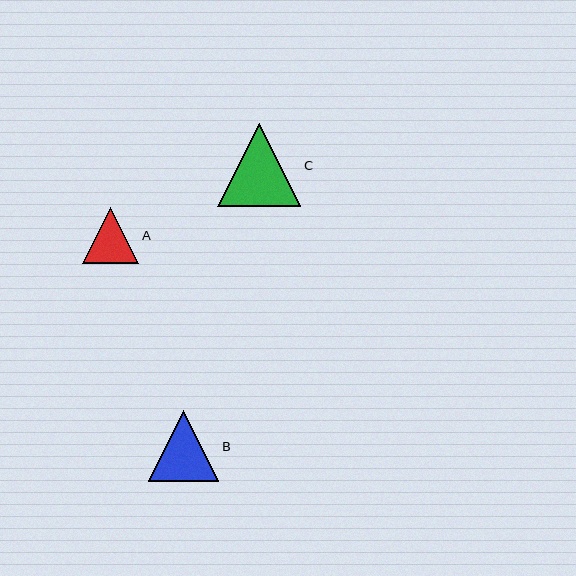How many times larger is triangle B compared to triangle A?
Triangle B is approximately 1.3 times the size of triangle A.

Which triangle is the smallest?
Triangle A is the smallest with a size of approximately 56 pixels.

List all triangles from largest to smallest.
From largest to smallest: C, B, A.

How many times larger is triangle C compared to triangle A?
Triangle C is approximately 1.5 times the size of triangle A.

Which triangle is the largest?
Triangle C is the largest with a size of approximately 83 pixels.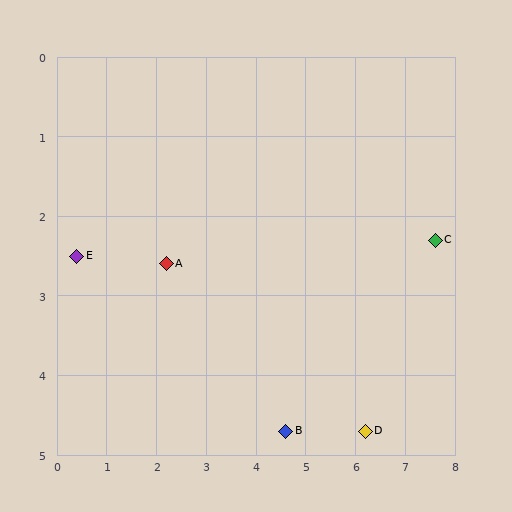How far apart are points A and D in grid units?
Points A and D are about 4.5 grid units apart.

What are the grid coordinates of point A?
Point A is at approximately (2.2, 2.6).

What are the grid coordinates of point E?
Point E is at approximately (0.4, 2.5).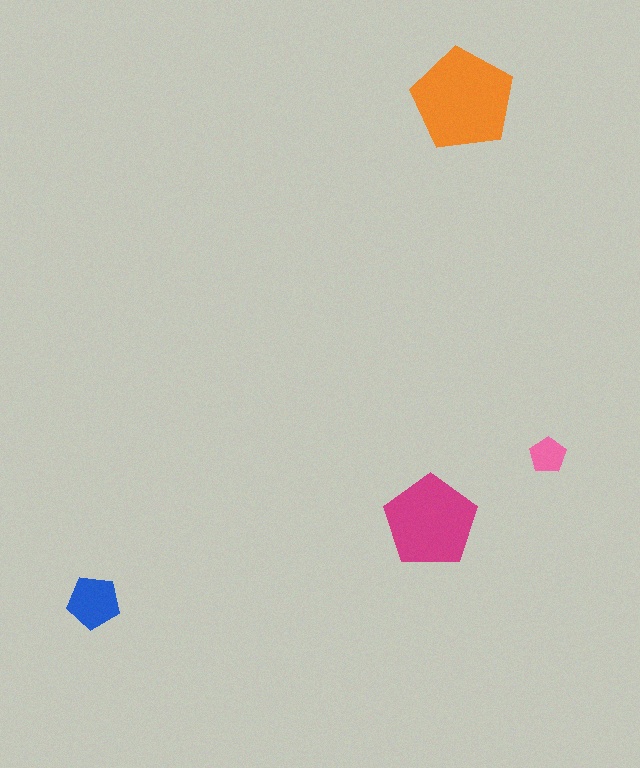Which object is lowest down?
The blue pentagon is bottommost.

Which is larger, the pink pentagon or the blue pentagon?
The blue one.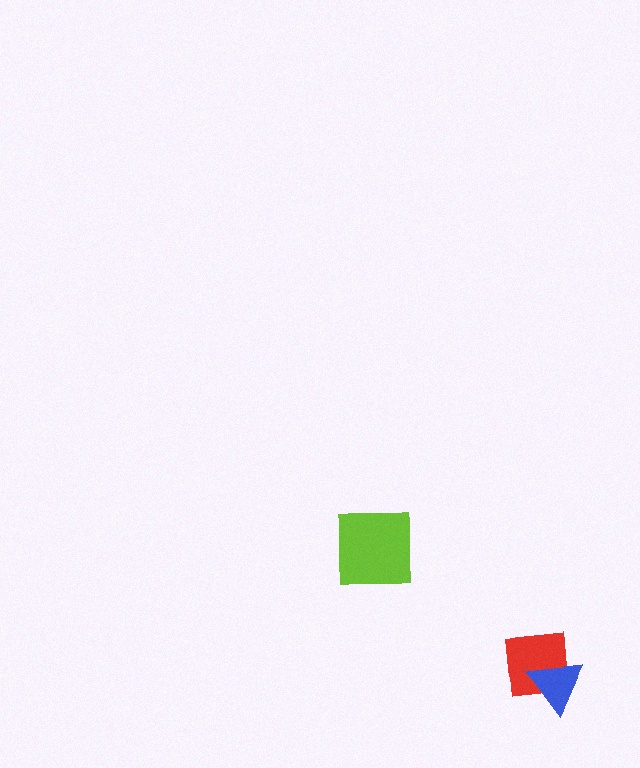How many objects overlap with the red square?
1 object overlaps with the red square.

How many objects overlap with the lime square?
0 objects overlap with the lime square.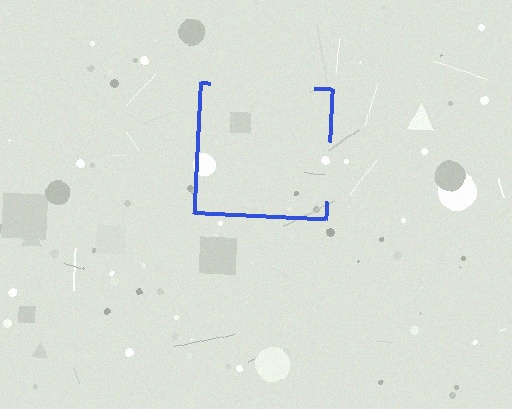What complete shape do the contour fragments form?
The contour fragments form a square.